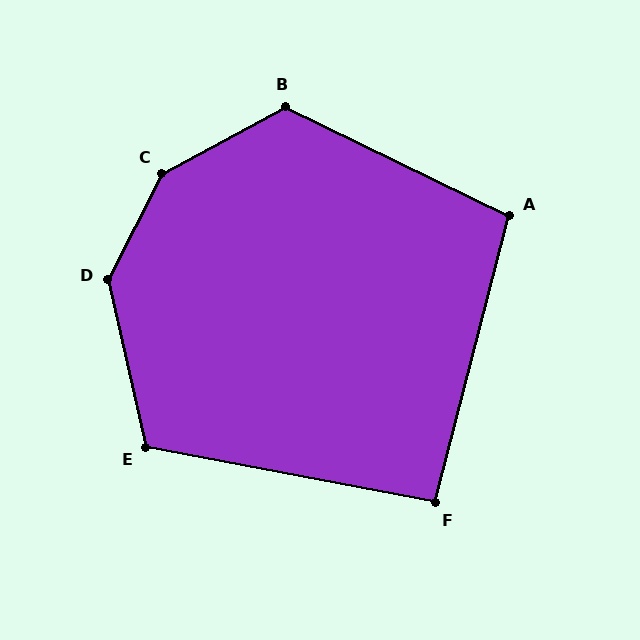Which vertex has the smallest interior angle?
F, at approximately 94 degrees.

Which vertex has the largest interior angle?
C, at approximately 145 degrees.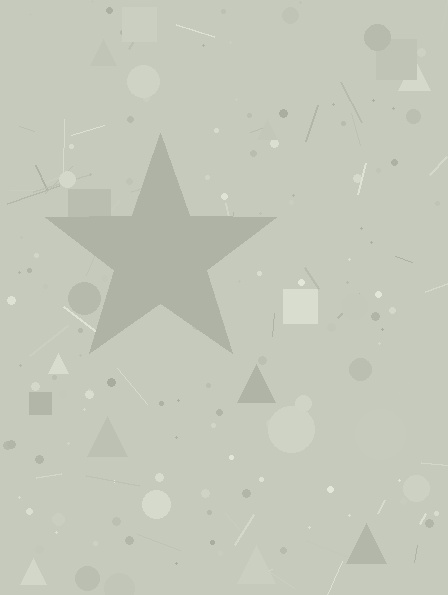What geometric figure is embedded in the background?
A star is embedded in the background.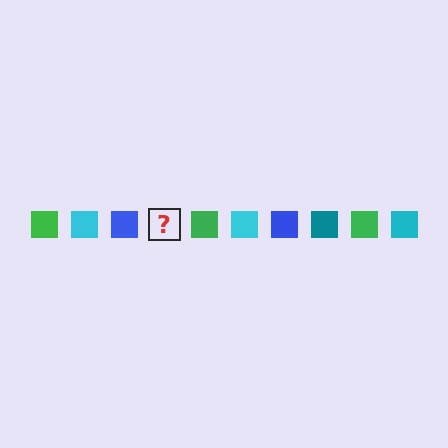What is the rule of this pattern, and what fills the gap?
The rule is that the pattern cycles through green, cyan, blue, teal squares. The gap should be filled with a teal square.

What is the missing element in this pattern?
The missing element is a teal square.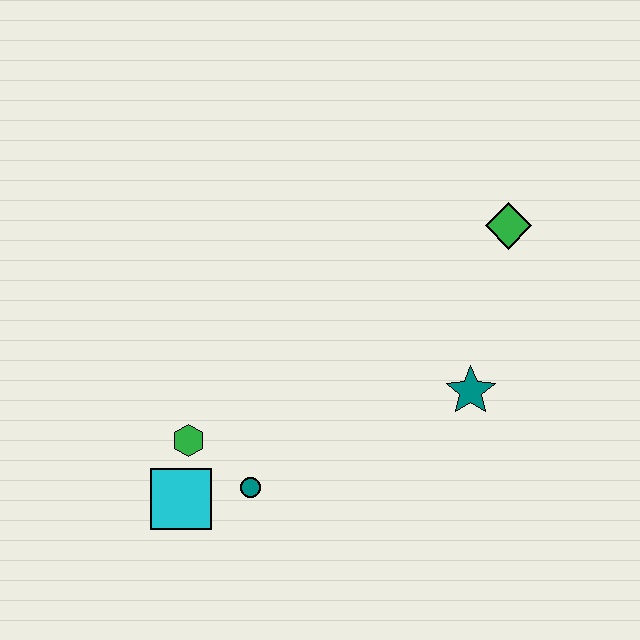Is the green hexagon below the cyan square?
No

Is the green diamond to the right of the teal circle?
Yes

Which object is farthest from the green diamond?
The cyan square is farthest from the green diamond.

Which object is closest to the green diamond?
The teal star is closest to the green diamond.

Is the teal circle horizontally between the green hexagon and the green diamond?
Yes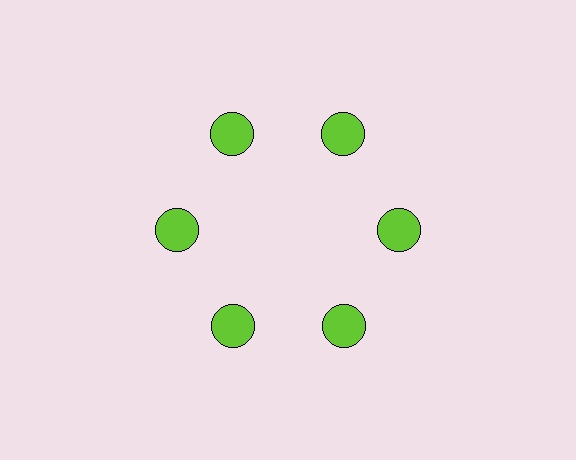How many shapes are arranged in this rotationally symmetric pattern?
There are 6 shapes, arranged in 6 groups of 1.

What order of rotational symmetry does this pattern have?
This pattern has 6-fold rotational symmetry.